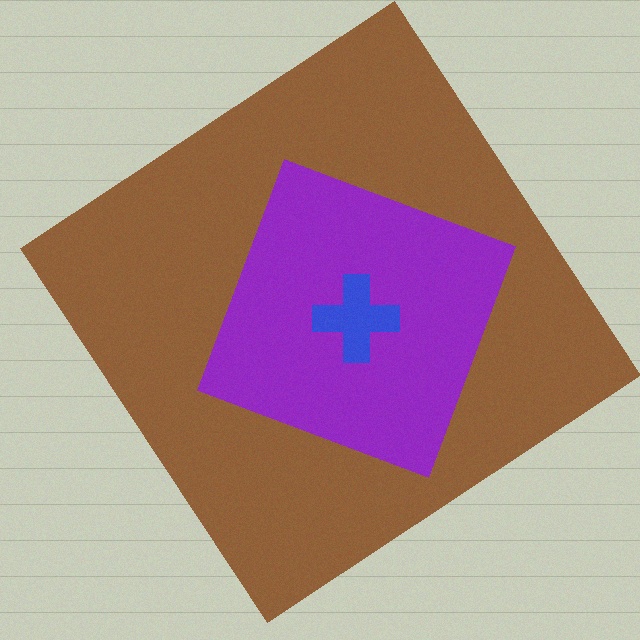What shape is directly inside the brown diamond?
The purple diamond.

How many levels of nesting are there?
3.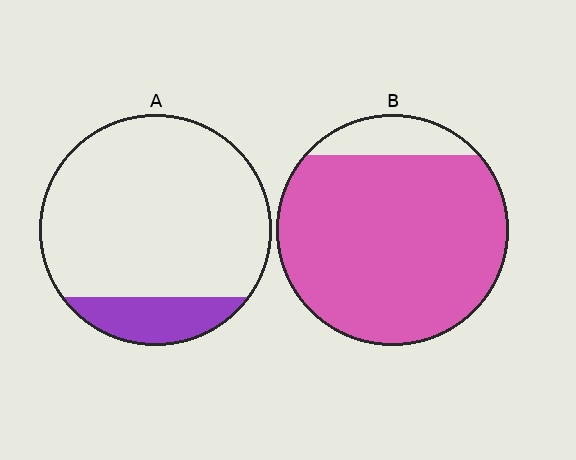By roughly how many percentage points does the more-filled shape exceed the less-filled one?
By roughly 75 percentage points (B over A).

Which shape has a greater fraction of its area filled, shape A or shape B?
Shape B.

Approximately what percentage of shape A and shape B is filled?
A is approximately 15% and B is approximately 90%.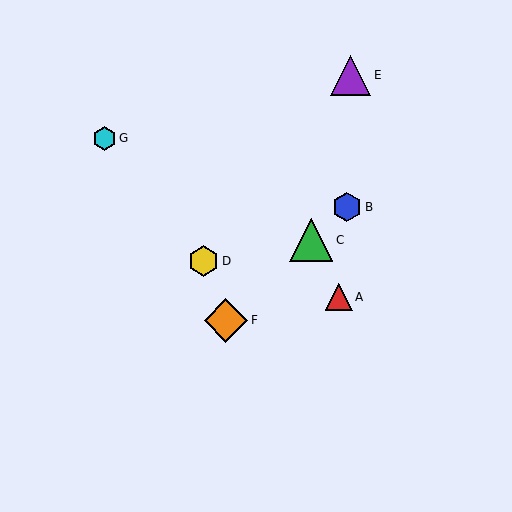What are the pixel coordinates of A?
Object A is at (339, 297).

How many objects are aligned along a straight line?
3 objects (B, C, F) are aligned along a straight line.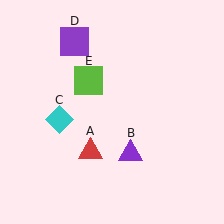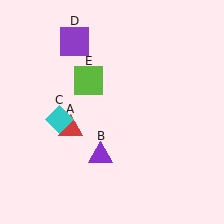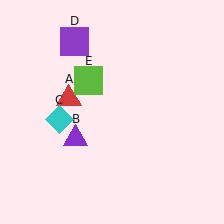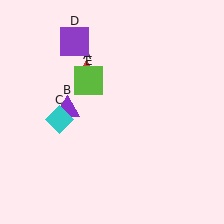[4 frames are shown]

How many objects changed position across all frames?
2 objects changed position: red triangle (object A), purple triangle (object B).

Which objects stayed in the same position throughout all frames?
Cyan diamond (object C) and purple square (object D) and lime square (object E) remained stationary.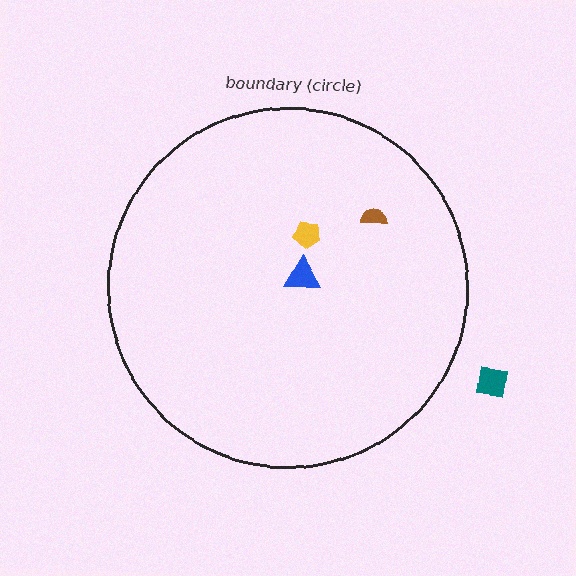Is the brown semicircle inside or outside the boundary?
Inside.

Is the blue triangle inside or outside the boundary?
Inside.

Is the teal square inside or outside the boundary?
Outside.